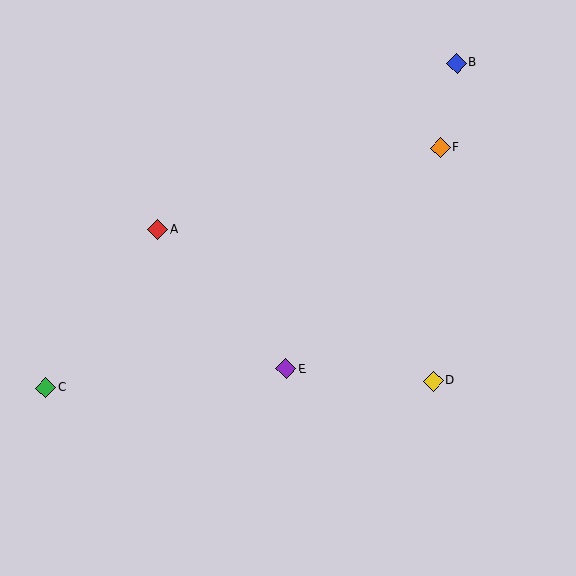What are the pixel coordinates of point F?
Point F is at (440, 147).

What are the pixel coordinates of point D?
Point D is at (433, 381).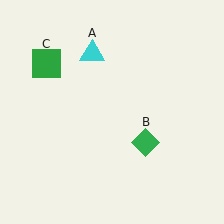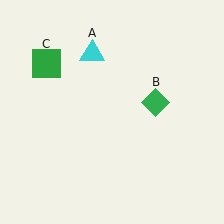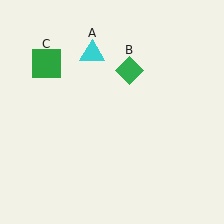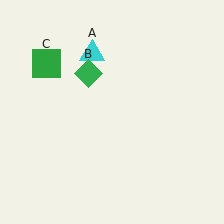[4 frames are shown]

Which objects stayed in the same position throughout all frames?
Cyan triangle (object A) and green square (object C) remained stationary.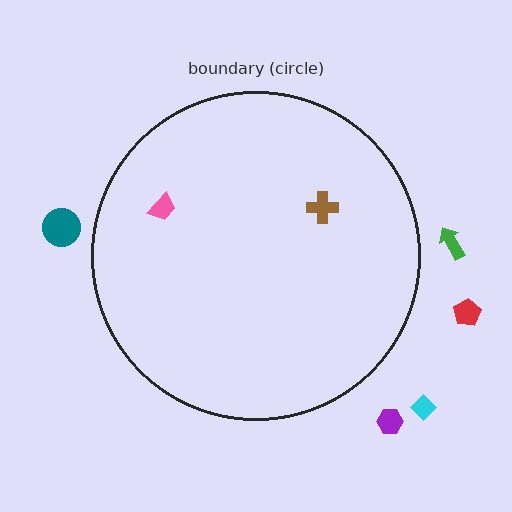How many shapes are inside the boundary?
2 inside, 5 outside.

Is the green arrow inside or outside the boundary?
Outside.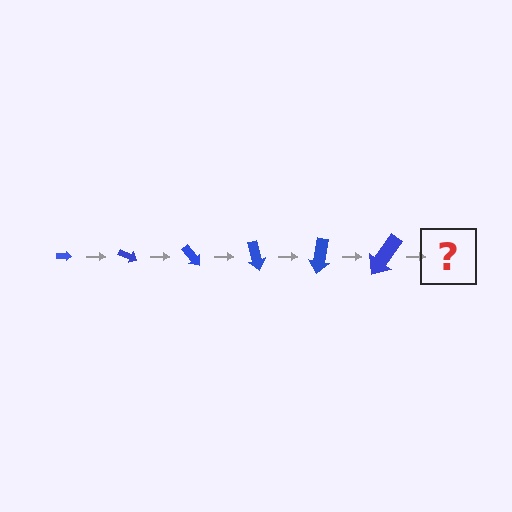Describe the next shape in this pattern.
It should be an arrow, larger than the previous one and rotated 150 degrees from the start.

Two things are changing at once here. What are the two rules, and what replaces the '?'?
The two rules are that the arrow grows larger each step and it rotates 25 degrees each step. The '?' should be an arrow, larger than the previous one and rotated 150 degrees from the start.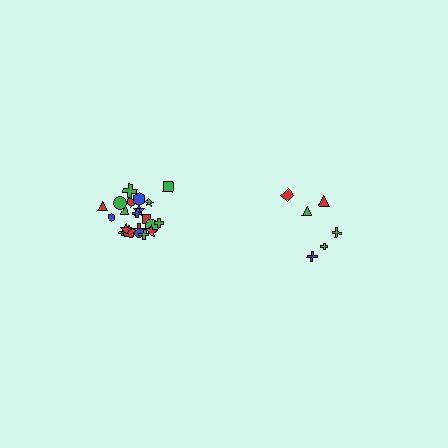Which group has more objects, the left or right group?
The left group.